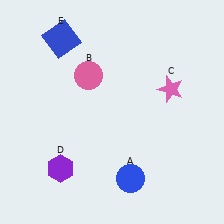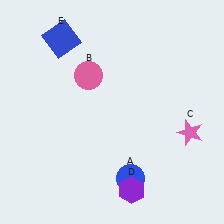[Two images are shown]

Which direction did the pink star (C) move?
The pink star (C) moved down.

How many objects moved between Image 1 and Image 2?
2 objects moved between the two images.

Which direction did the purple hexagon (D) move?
The purple hexagon (D) moved right.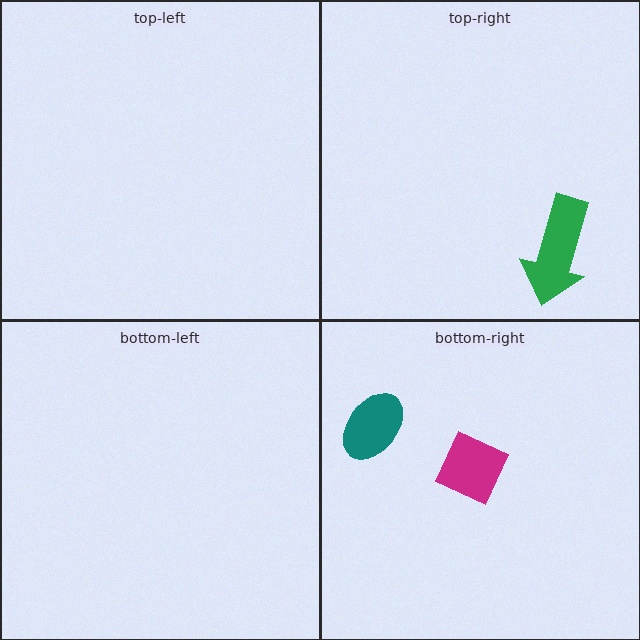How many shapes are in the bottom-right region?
2.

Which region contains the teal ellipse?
The bottom-right region.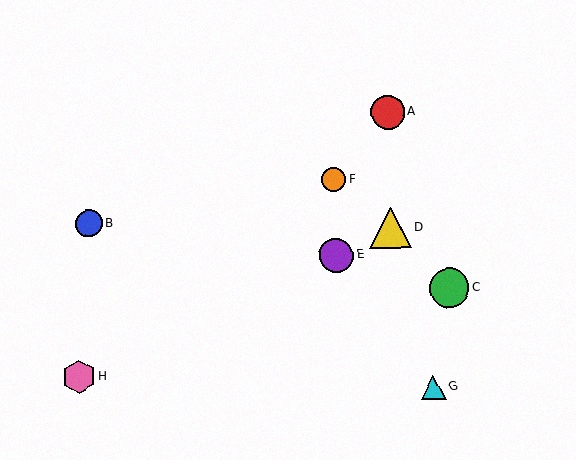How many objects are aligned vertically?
2 objects (A, D) are aligned vertically.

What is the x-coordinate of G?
Object G is at x≈433.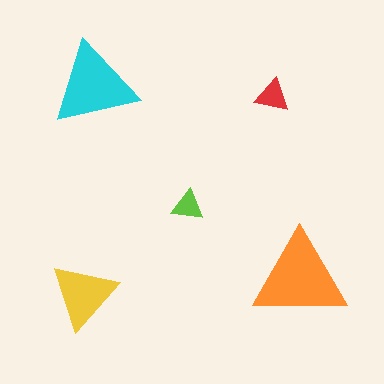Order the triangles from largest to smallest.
the orange one, the cyan one, the yellow one, the red one, the lime one.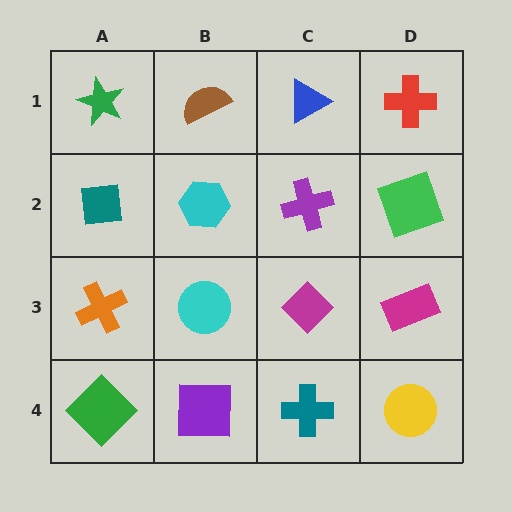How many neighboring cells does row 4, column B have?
3.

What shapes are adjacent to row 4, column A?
An orange cross (row 3, column A), a purple square (row 4, column B).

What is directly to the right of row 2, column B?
A purple cross.